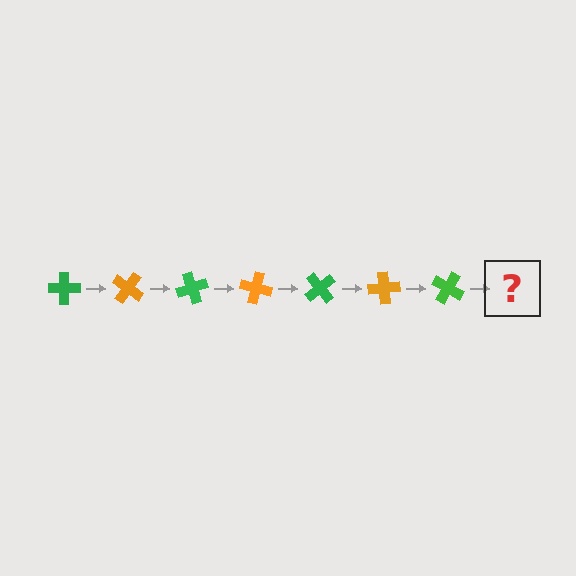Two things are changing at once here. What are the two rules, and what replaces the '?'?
The two rules are that it rotates 35 degrees each step and the color cycles through green and orange. The '?' should be an orange cross, rotated 245 degrees from the start.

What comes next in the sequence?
The next element should be an orange cross, rotated 245 degrees from the start.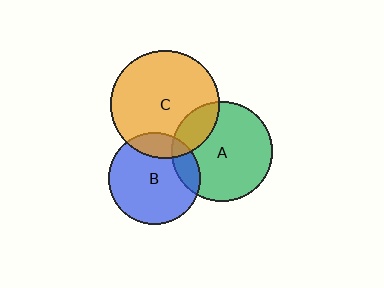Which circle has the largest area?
Circle C (orange).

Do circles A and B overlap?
Yes.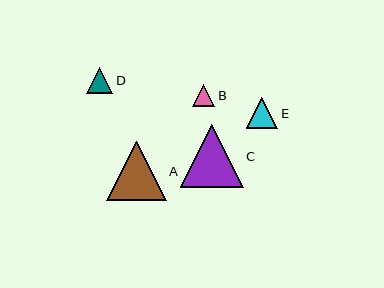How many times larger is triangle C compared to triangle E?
Triangle C is approximately 2.0 times the size of triangle E.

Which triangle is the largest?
Triangle C is the largest with a size of approximately 63 pixels.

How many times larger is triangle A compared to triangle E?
Triangle A is approximately 1.9 times the size of triangle E.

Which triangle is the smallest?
Triangle B is the smallest with a size of approximately 22 pixels.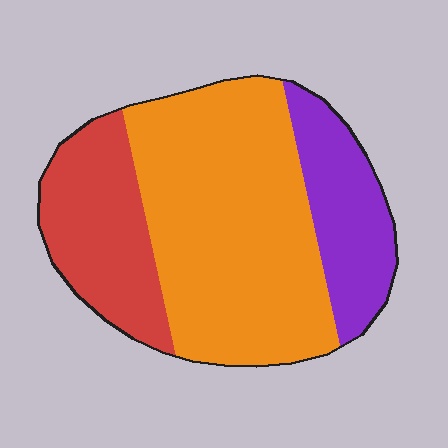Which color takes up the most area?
Orange, at roughly 55%.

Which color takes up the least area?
Purple, at roughly 20%.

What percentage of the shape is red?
Red covers around 25% of the shape.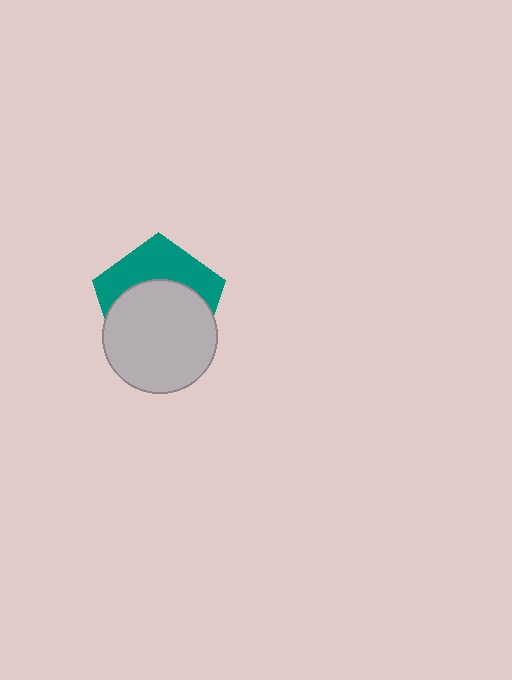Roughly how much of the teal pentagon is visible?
A small part of it is visible (roughly 40%).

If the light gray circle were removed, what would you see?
You would see the complete teal pentagon.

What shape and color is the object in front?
The object in front is a light gray circle.